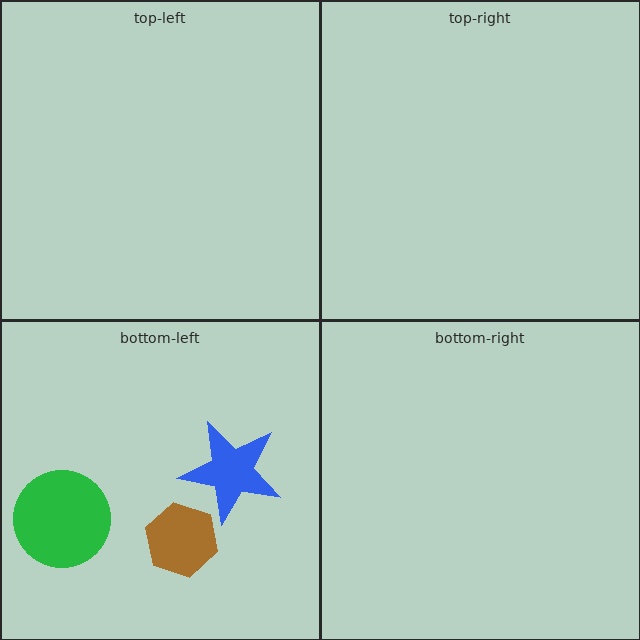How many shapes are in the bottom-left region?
3.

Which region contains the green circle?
The bottom-left region.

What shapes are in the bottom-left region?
The green circle, the brown hexagon, the blue star.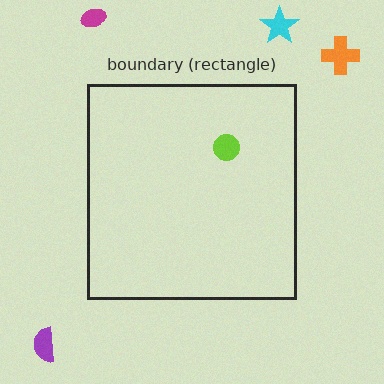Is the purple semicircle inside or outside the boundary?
Outside.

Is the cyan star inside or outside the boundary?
Outside.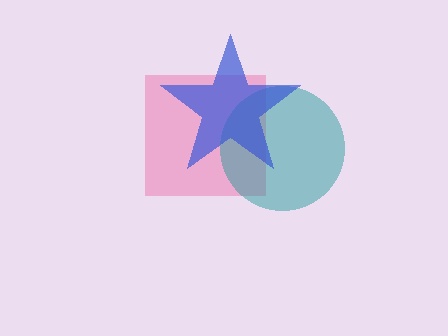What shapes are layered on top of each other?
The layered shapes are: a pink square, a teal circle, a blue star.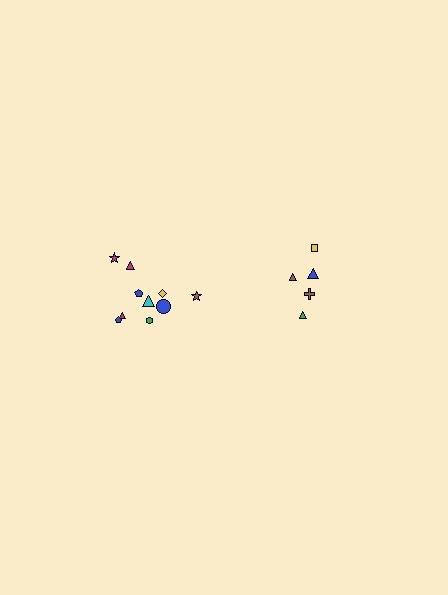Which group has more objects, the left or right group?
The left group.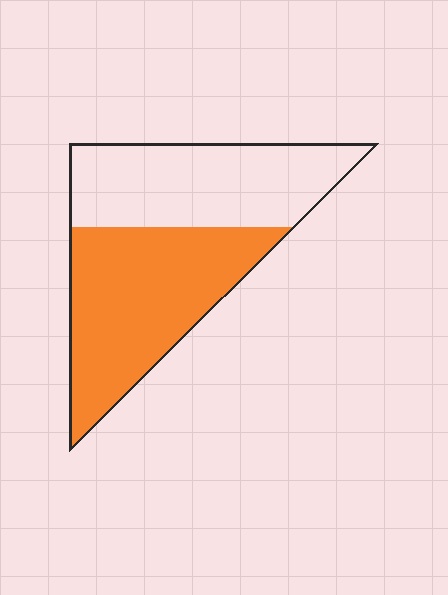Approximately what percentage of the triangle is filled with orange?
Approximately 55%.